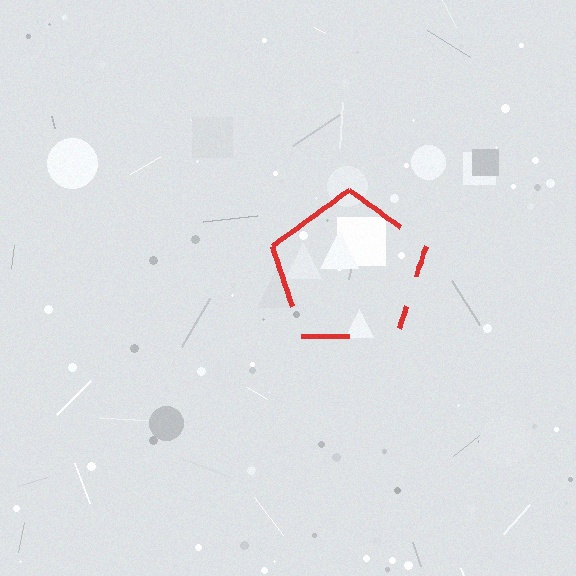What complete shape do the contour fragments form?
The contour fragments form a pentagon.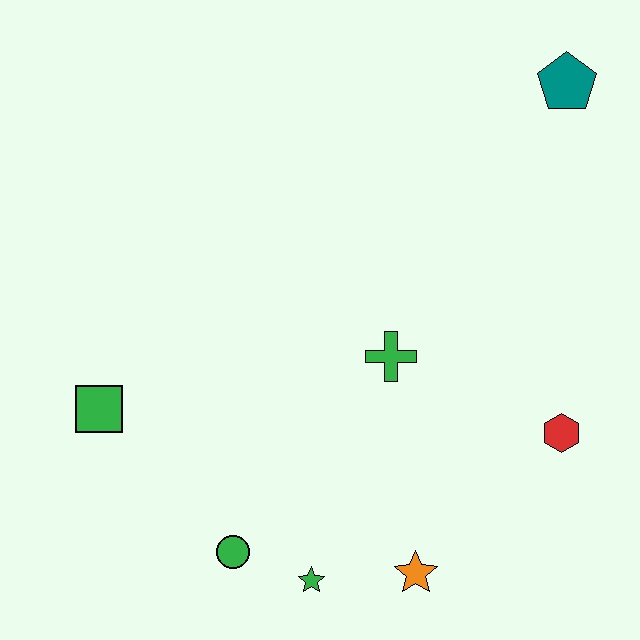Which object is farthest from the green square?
The teal pentagon is farthest from the green square.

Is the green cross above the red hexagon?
Yes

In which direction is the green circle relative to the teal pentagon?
The green circle is below the teal pentagon.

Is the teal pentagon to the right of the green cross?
Yes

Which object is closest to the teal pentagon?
The green cross is closest to the teal pentagon.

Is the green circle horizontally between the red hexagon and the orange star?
No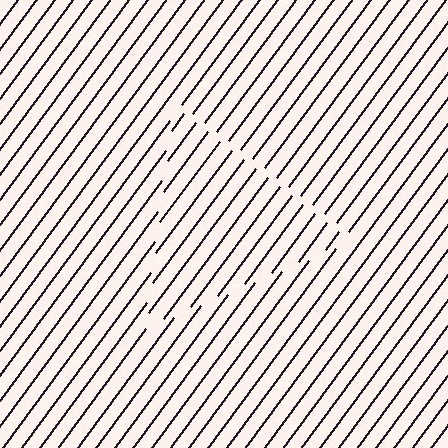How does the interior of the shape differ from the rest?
The interior of the shape contains the same grating, shifted by half a period — the contour is defined by the phase discontinuity where line-ends from the inner and outer gratings abut.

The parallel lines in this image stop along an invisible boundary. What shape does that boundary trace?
An illusory triangle. The interior of the shape contains the same grating, shifted by half a period — the contour is defined by the phase discontinuity where line-ends from the inner and outer gratings abut.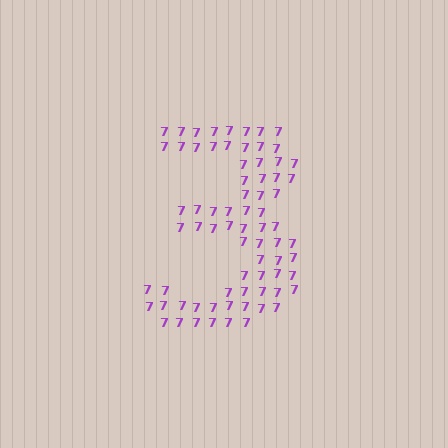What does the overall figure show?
The overall figure shows the digit 3.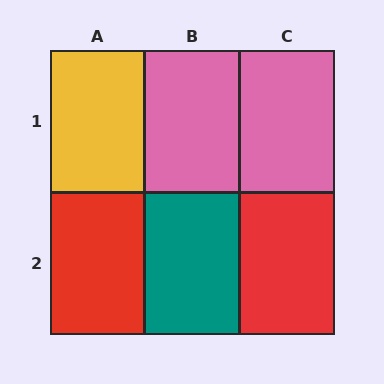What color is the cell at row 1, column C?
Pink.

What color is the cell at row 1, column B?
Pink.